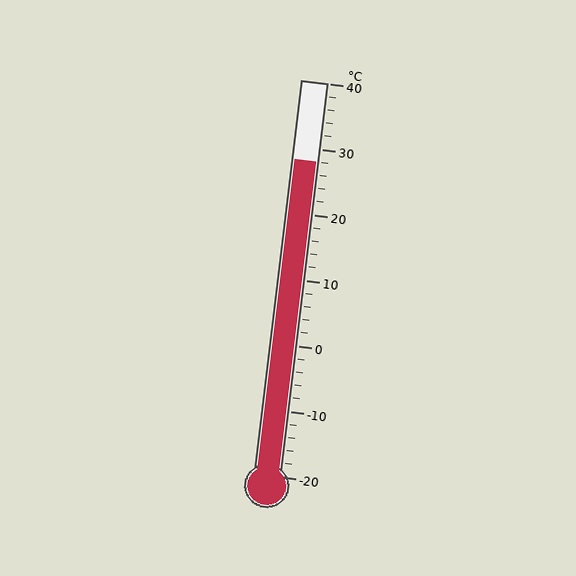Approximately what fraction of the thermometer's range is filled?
The thermometer is filled to approximately 80% of its range.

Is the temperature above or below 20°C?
The temperature is above 20°C.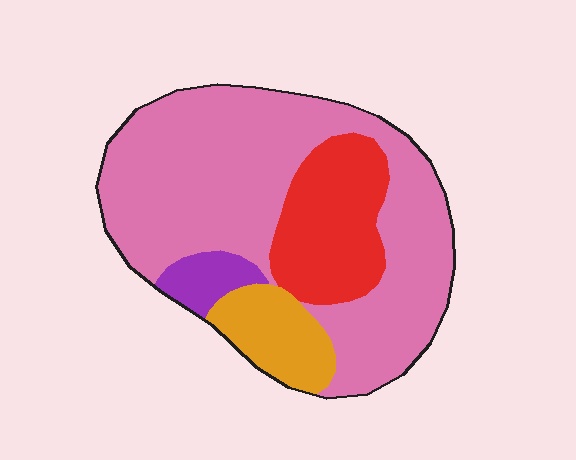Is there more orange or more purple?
Orange.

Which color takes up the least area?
Purple, at roughly 5%.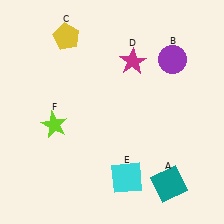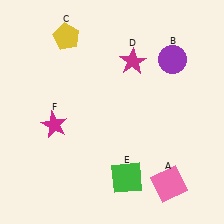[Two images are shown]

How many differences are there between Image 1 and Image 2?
There are 3 differences between the two images.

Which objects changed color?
A changed from teal to pink. E changed from cyan to green. F changed from lime to magenta.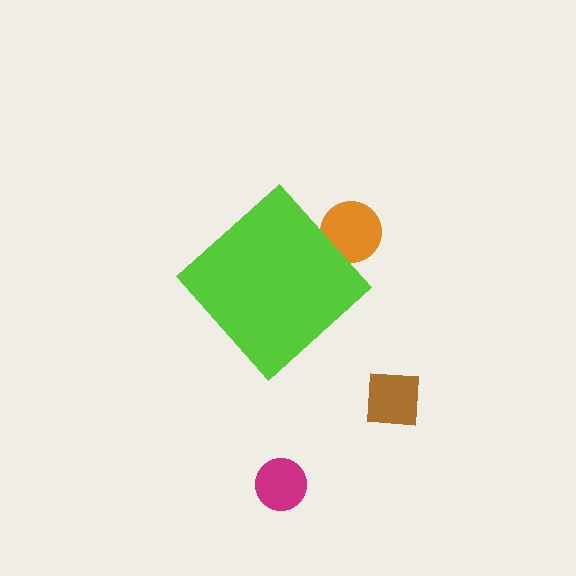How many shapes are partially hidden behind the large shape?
1 shape is partially hidden.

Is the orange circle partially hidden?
Yes, the orange circle is partially hidden behind the lime diamond.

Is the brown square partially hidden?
No, the brown square is fully visible.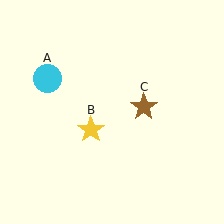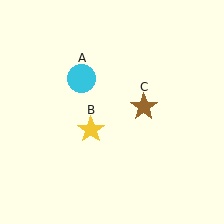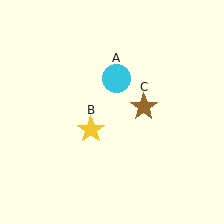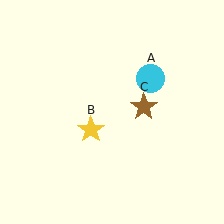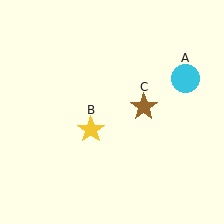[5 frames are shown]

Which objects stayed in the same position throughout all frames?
Yellow star (object B) and brown star (object C) remained stationary.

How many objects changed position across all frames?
1 object changed position: cyan circle (object A).